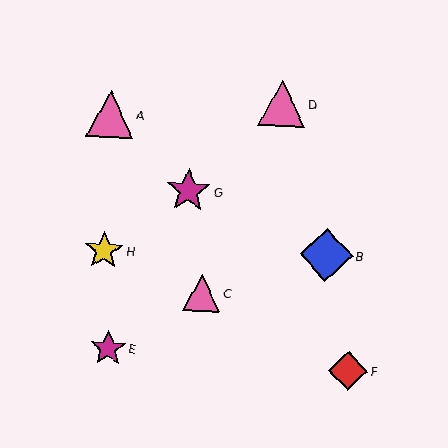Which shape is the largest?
The blue diamond (labeled B) is the largest.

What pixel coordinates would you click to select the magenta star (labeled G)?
Click at (188, 191) to select the magenta star G.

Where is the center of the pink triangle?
The center of the pink triangle is at (110, 114).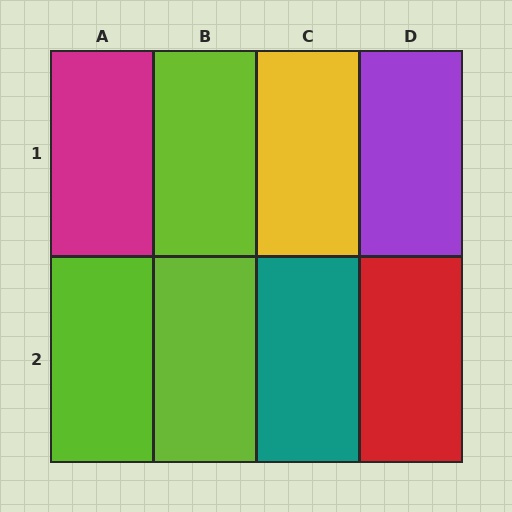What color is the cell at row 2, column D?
Red.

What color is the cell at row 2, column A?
Lime.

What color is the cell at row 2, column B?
Lime.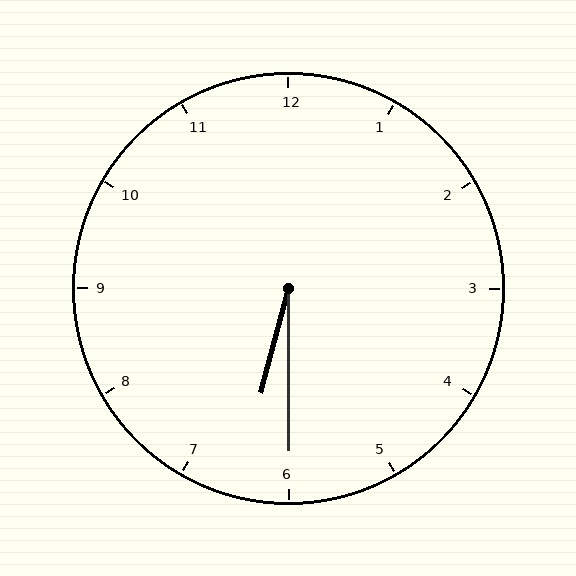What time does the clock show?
6:30.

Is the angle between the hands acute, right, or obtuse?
It is acute.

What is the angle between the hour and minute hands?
Approximately 15 degrees.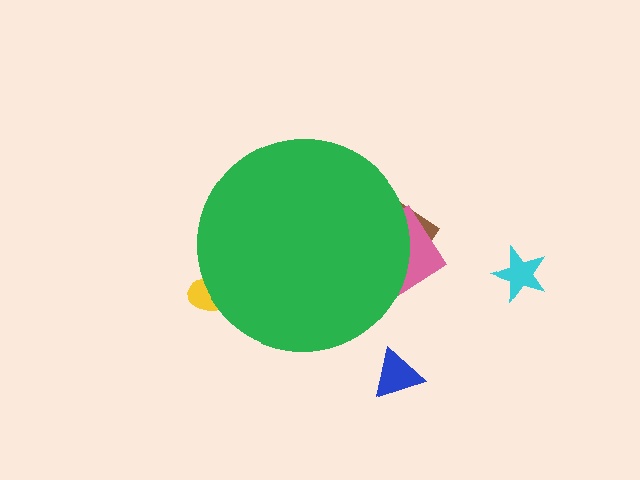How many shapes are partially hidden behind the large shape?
3 shapes are partially hidden.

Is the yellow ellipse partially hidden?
Yes, the yellow ellipse is partially hidden behind the green circle.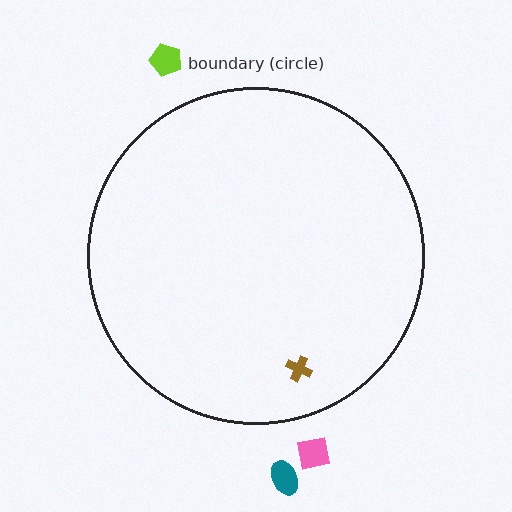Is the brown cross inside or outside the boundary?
Inside.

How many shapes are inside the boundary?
1 inside, 3 outside.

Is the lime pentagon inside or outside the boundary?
Outside.